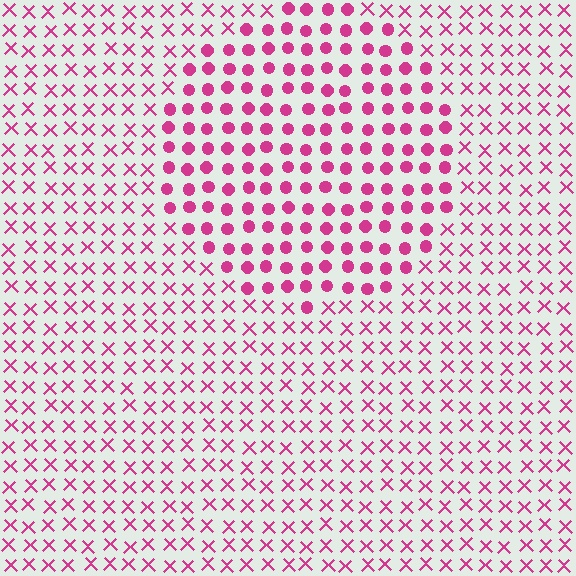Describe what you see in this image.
The image is filled with small magenta elements arranged in a uniform grid. A circle-shaped region contains circles, while the surrounding area contains X marks. The boundary is defined purely by the change in element shape.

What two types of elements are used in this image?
The image uses circles inside the circle region and X marks outside it.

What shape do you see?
I see a circle.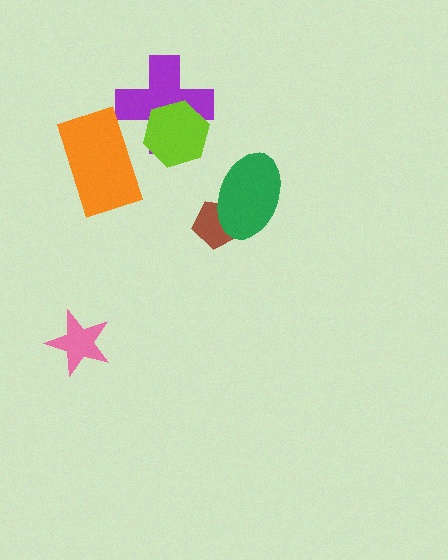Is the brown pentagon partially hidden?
Yes, it is partially covered by another shape.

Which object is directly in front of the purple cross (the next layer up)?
The lime hexagon is directly in front of the purple cross.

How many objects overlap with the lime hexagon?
1 object overlaps with the lime hexagon.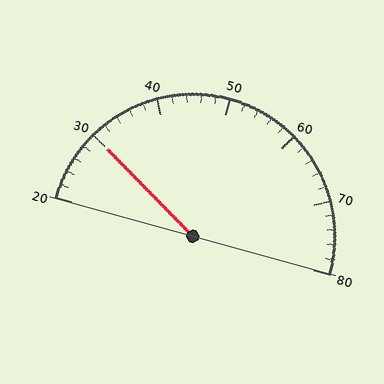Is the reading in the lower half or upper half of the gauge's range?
The reading is in the lower half of the range (20 to 80).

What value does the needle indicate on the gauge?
The needle indicates approximately 30.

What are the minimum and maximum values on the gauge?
The gauge ranges from 20 to 80.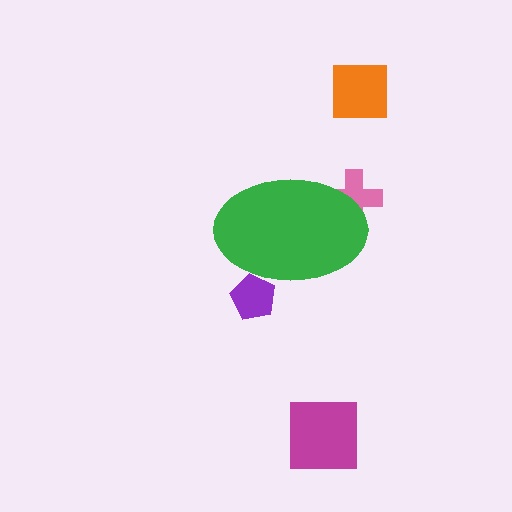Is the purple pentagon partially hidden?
Yes, the purple pentagon is partially hidden behind the green ellipse.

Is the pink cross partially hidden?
Yes, the pink cross is partially hidden behind the green ellipse.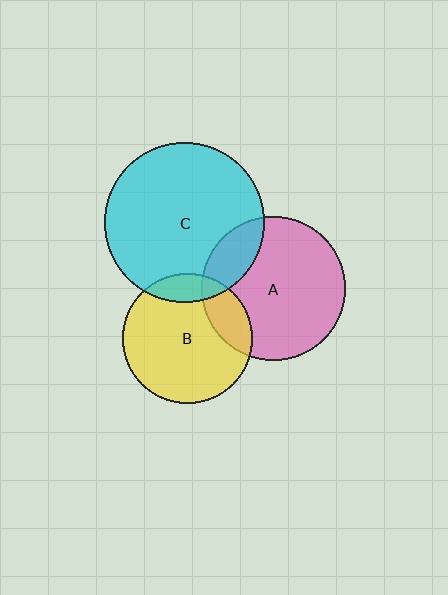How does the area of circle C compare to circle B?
Approximately 1.5 times.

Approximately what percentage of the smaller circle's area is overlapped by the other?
Approximately 20%.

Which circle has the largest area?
Circle C (cyan).